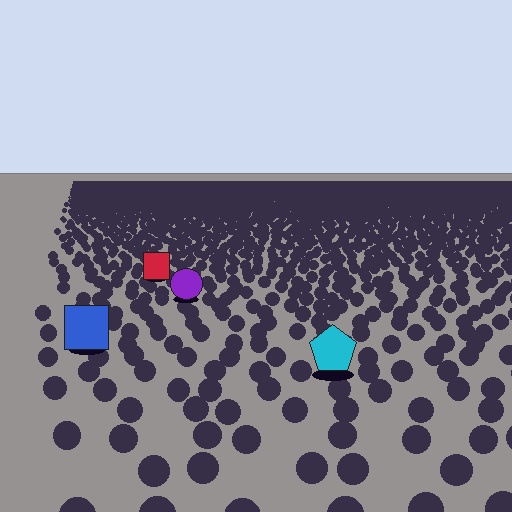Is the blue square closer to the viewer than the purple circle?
Yes. The blue square is closer — you can tell from the texture gradient: the ground texture is coarser near it.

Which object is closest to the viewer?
The cyan pentagon is closest. The texture marks near it are larger and more spread out.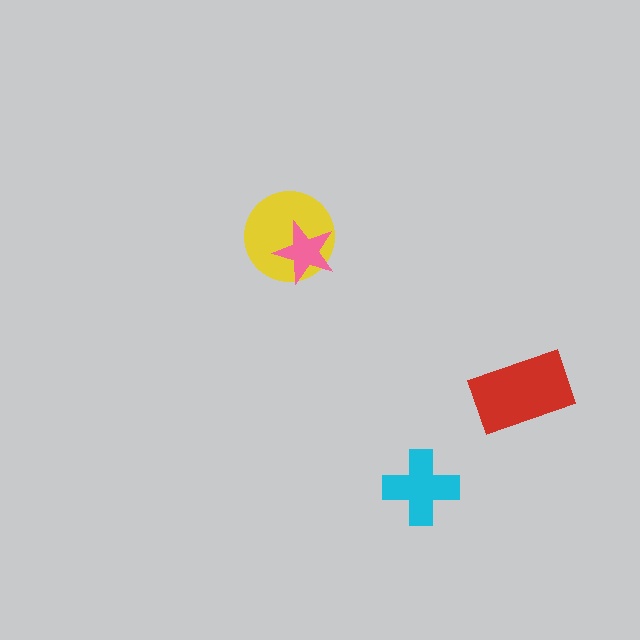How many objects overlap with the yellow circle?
1 object overlaps with the yellow circle.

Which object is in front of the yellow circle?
The pink star is in front of the yellow circle.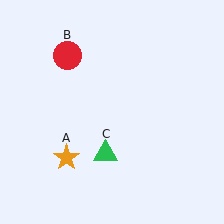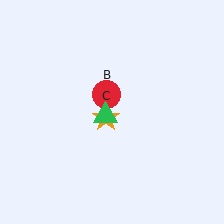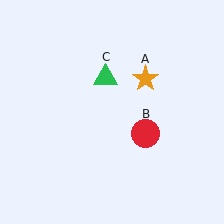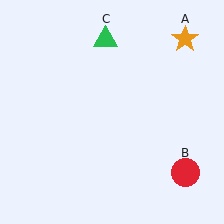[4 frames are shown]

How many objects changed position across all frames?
3 objects changed position: orange star (object A), red circle (object B), green triangle (object C).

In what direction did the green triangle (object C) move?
The green triangle (object C) moved up.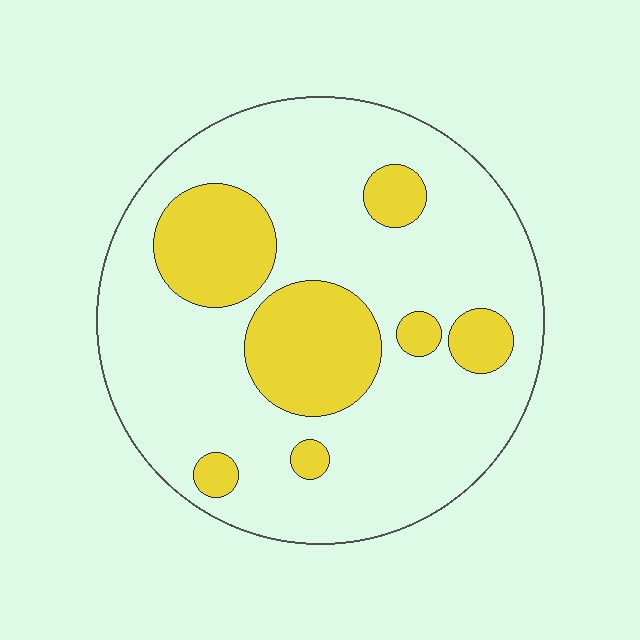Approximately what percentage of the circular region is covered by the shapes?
Approximately 25%.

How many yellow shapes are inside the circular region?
7.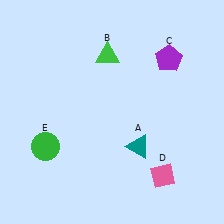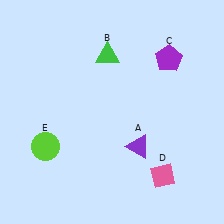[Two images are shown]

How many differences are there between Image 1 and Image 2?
There are 2 differences between the two images.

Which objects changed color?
A changed from teal to purple. E changed from green to lime.